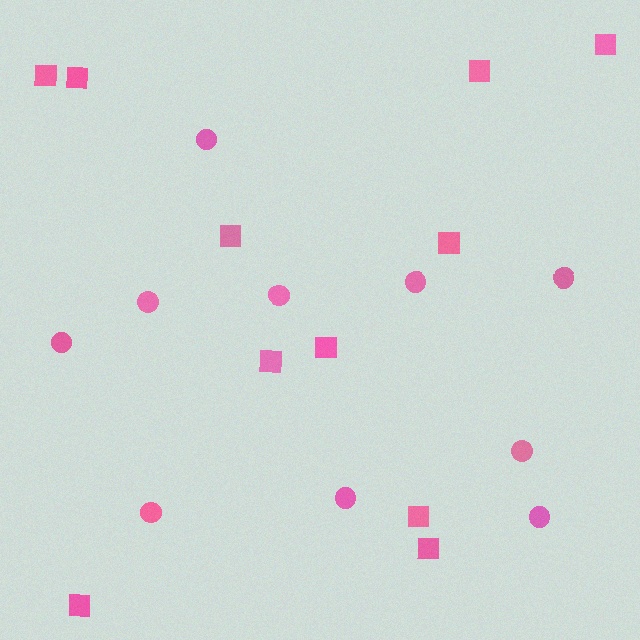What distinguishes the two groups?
There are 2 groups: one group of circles (10) and one group of squares (11).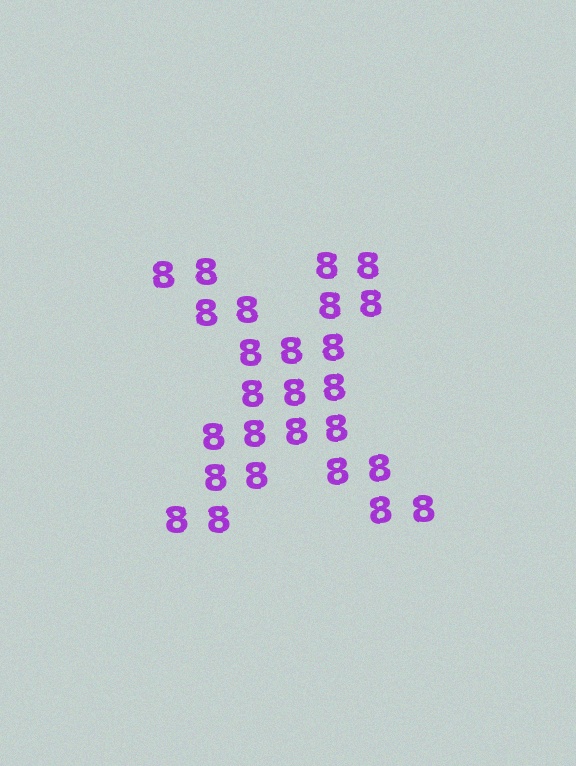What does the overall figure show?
The overall figure shows the letter X.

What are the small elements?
The small elements are digit 8's.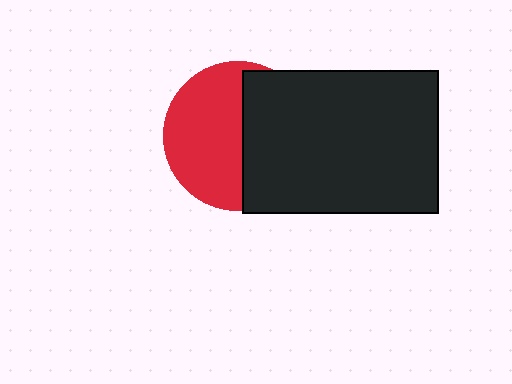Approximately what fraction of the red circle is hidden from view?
Roughly 46% of the red circle is hidden behind the black rectangle.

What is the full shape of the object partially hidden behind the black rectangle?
The partially hidden object is a red circle.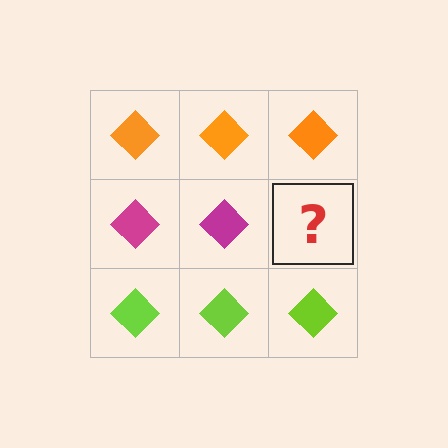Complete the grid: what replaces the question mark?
The question mark should be replaced with a magenta diamond.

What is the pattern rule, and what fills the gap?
The rule is that each row has a consistent color. The gap should be filled with a magenta diamond.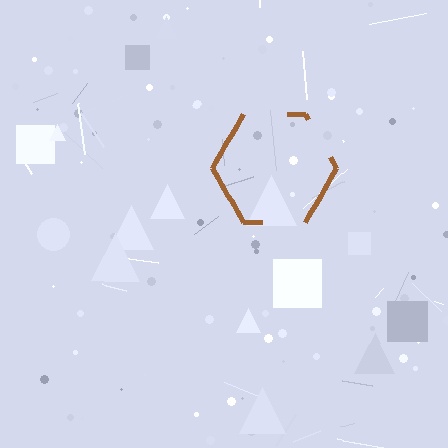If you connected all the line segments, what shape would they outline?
They would outline a hexagon.